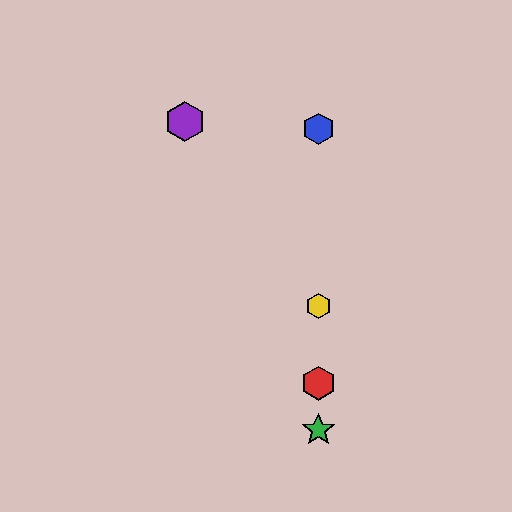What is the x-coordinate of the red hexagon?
The red hexagon is at x≈318.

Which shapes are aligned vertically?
The red hexagon, the blue hexagon, the green star, the yellow hexagon are aligned vertically.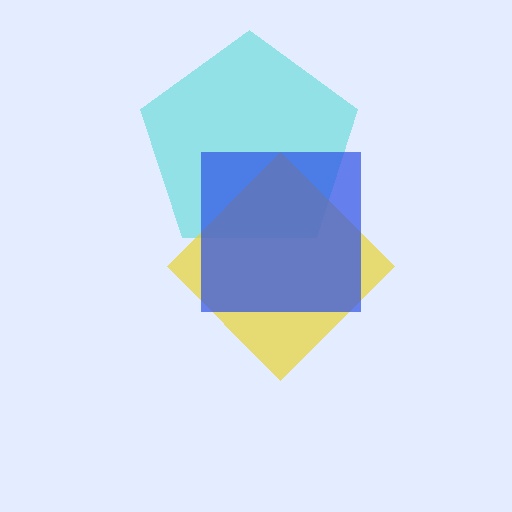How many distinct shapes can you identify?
There are 3 distinct shapes: a cyan pentagon, a yellow diamond, a blue square.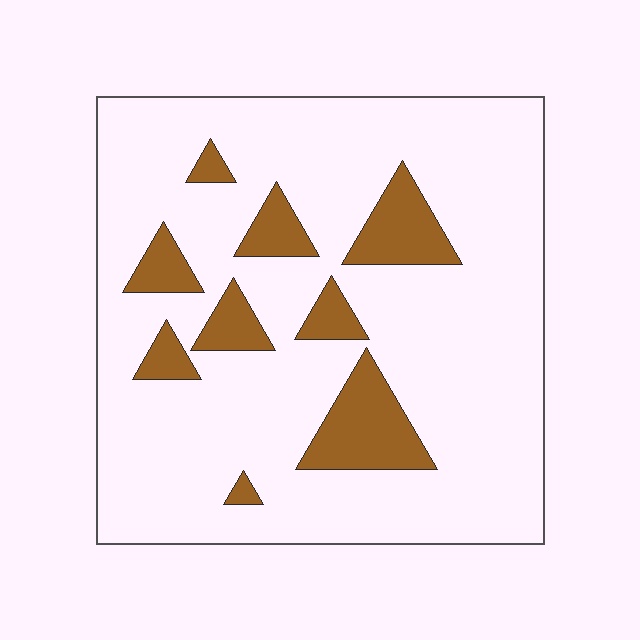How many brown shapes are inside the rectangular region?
9.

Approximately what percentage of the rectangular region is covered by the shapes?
Approximately 15%.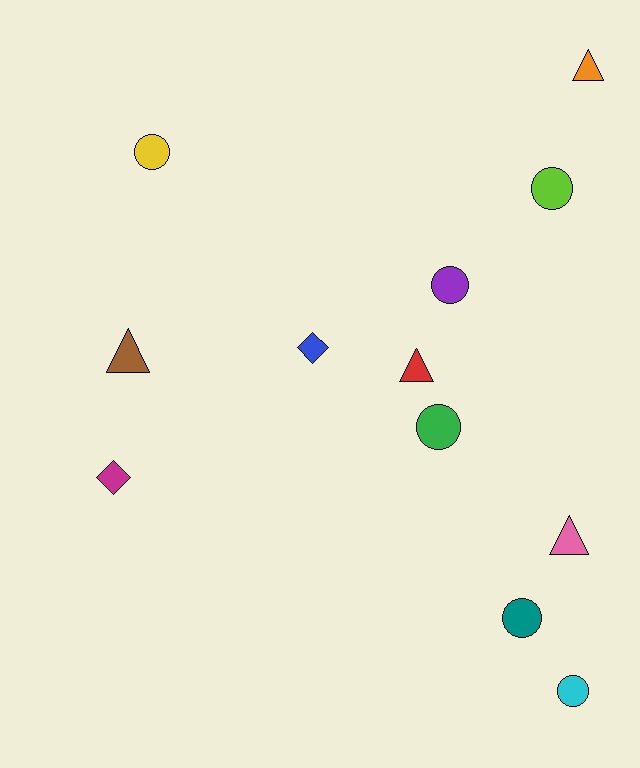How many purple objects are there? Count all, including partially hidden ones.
There is 1 purple object.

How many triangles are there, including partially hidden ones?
There are 4 triangles.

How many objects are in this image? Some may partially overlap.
There are 12 objects.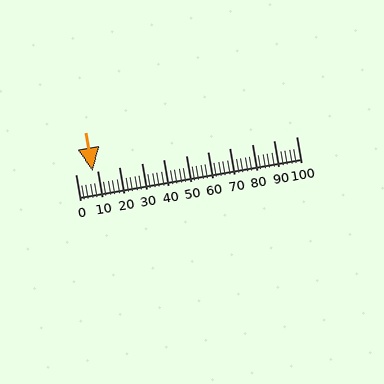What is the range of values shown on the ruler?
The ruler shows values from 0 to 100.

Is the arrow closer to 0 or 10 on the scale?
The arrow is closer to 10.